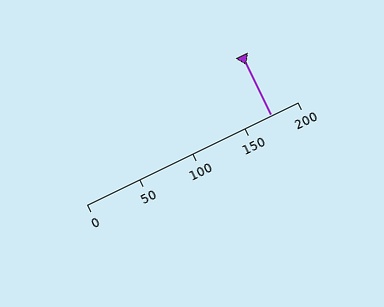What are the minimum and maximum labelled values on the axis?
The axis runs from 0 to 200.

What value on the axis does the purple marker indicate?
The marker indicates approximately 175.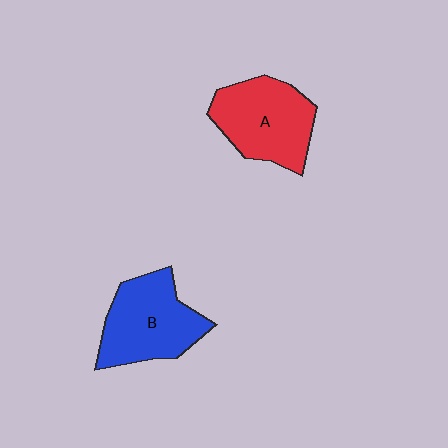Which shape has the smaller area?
Shape A (red).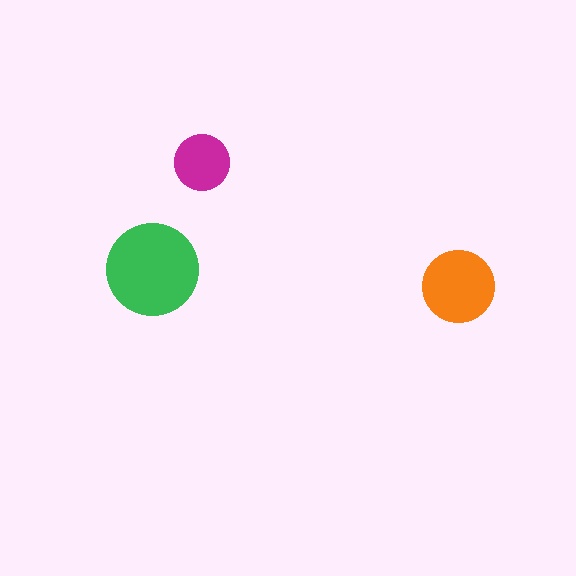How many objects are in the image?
There are 3 objects in the image.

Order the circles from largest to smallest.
the green one, the orange one, the magenta one.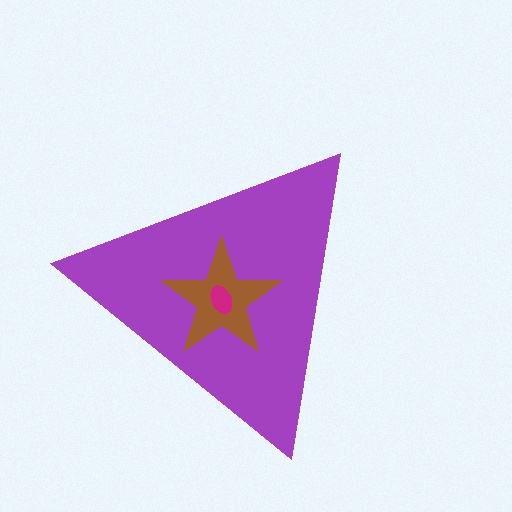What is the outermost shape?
The purple triangle.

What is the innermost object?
The magenta ellipse.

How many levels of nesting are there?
3.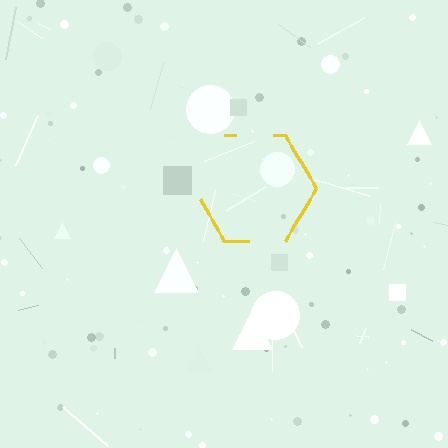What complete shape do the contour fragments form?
The contour fragments form a hexagon.